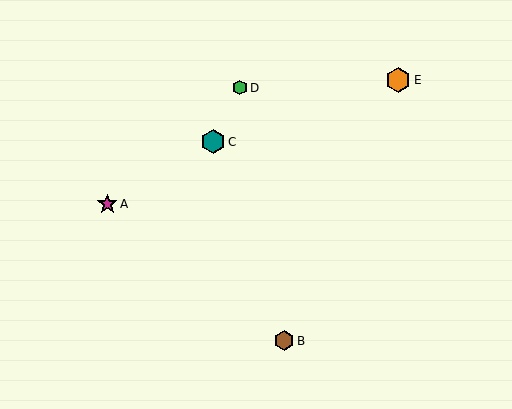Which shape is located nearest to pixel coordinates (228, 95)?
The green hexagon (labeled D) at (240, 88) is nearest to that location.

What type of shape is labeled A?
Shape A is a magenta star.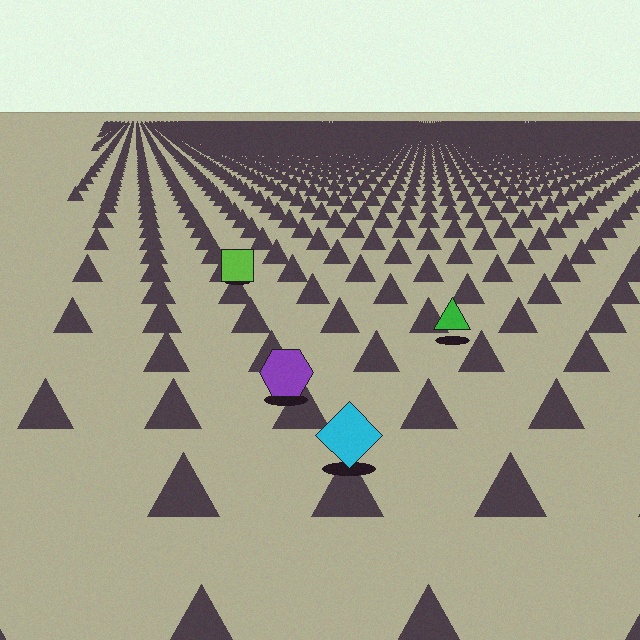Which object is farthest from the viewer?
The lime square is farthest from the viewer. It appears smaller and the ground texture around it is denser.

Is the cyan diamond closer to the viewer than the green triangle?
Yes. The cyan diamond is closer — you can tell from the texture gradient: the ground texture is coarser near it.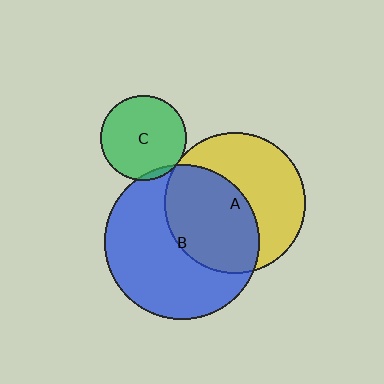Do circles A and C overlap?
Yes.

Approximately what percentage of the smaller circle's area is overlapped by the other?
Approximately 5%.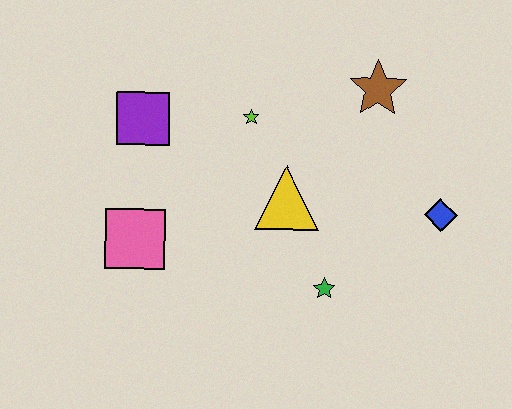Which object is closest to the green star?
The yellow triangle is closest to the green star.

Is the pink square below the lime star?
Yes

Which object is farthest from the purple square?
The blue diamond is farthest from the purple square.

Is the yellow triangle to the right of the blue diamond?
No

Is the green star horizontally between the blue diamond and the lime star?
Yes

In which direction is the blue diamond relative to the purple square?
The blue diamond is to the right of the purple square.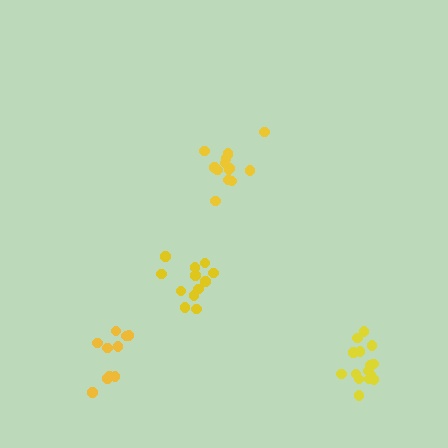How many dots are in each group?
Group 1: 15 dots, Group 2: 12 dots, Group 3: 15 dots, Group 4: 10 dots (52 total).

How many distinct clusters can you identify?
There are 4 distinct clusters.